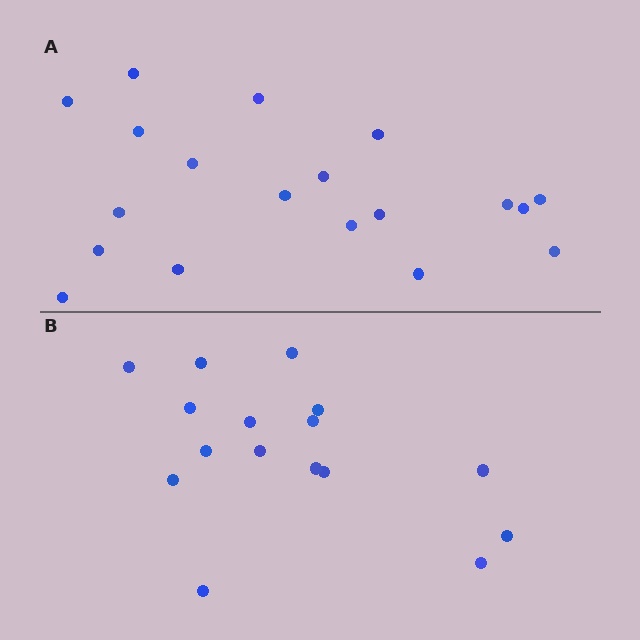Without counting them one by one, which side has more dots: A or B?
Region A (the top region) has more dots.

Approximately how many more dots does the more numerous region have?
Region A has just a few more — roughly 2 or 3 more dots than region B.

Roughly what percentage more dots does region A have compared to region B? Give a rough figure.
About 20% more.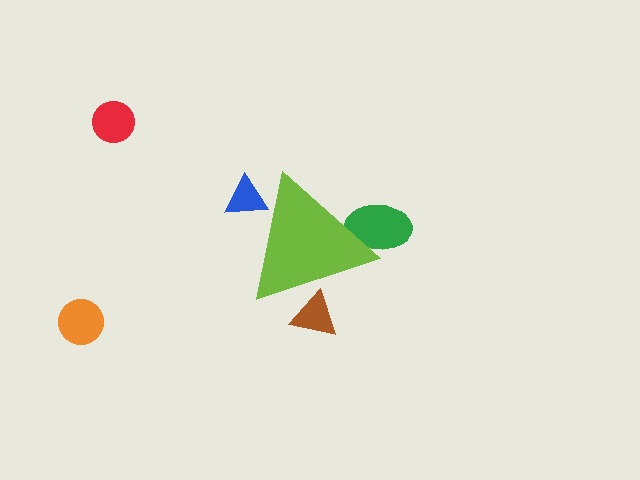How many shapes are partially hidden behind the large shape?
3 shapes are partially hidden.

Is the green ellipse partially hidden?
Yes, the green ellipse is partially hidden behind the lime triangle.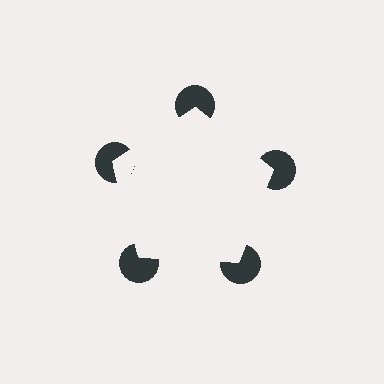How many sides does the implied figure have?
5 sides.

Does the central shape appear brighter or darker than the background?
It typically appears slightly brighter than the background, even though no actual brightness change is drawn.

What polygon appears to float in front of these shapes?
An illusory pentagon — its edges are inferred from the aligned wedge cuts in the pac-man discs, not physically drawn.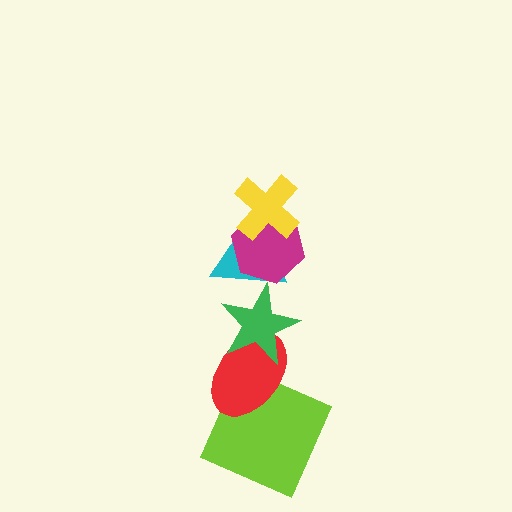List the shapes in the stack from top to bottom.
From top to bottom: the yellow cross, the magenta hexagon, the cyan triangle, the green star, the red ellipse, the lime square.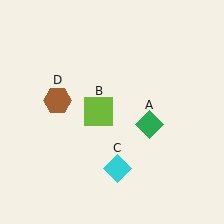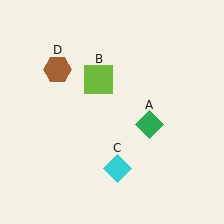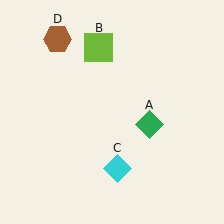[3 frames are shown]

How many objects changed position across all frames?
2 objects changed position: lime square (object B), brown hexagon (object D).